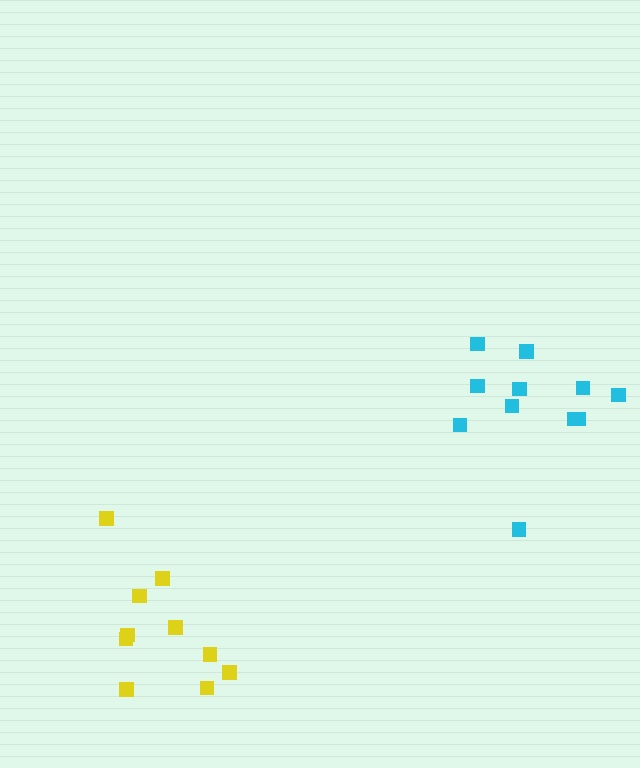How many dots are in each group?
Group 1: 10 dots, Group 2: 11 dots (21 total).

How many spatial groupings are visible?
There are 2 spatial groupings.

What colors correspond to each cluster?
The clusters are colored: yellow, cyan.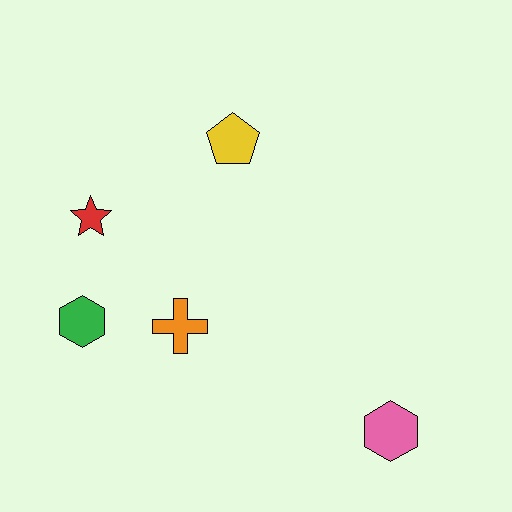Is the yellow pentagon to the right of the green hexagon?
Yes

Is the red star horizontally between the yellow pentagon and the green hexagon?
Yes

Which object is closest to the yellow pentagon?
The red star is closest to the yellow pentagon.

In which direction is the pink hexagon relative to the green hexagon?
The pink hexagon is to the right of the green hexagon.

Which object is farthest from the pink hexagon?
The red star is farthest from the pink hexagon.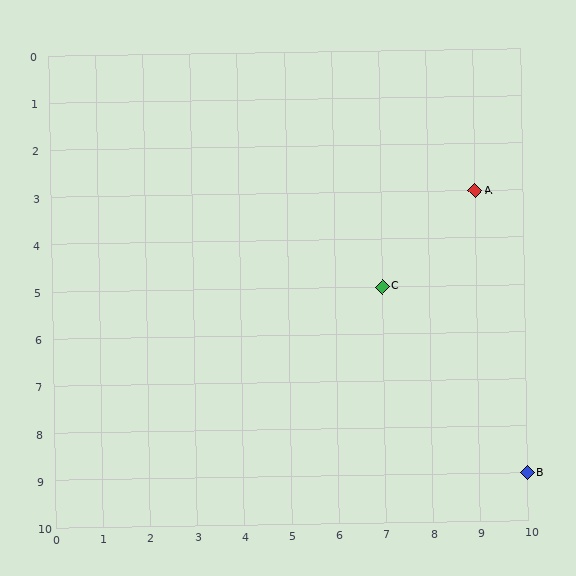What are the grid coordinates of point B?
Point B is at grid coordinates (10, 9).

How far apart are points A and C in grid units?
Points A and C are 2 columns and 2 rows apart (about 2.8 grid units diagonally).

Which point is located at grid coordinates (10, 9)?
Point B is at (10, 9).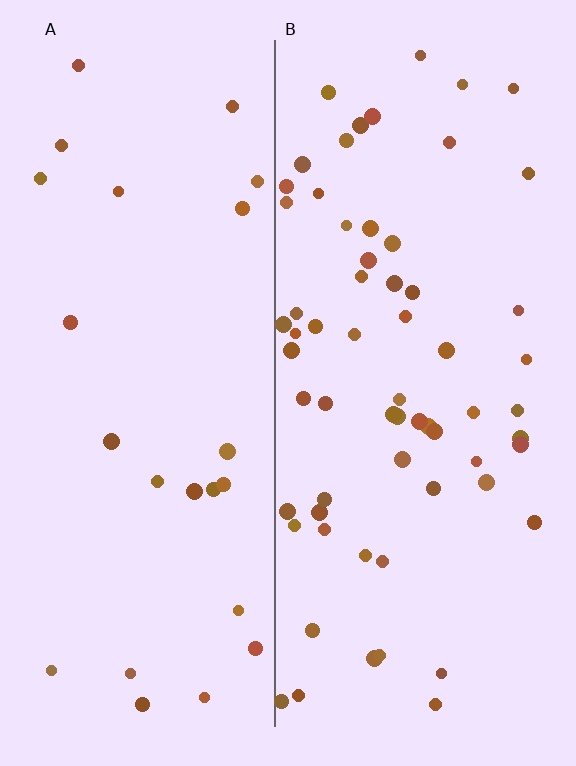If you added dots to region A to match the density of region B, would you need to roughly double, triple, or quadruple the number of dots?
Approximately triple.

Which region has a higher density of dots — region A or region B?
B (the right).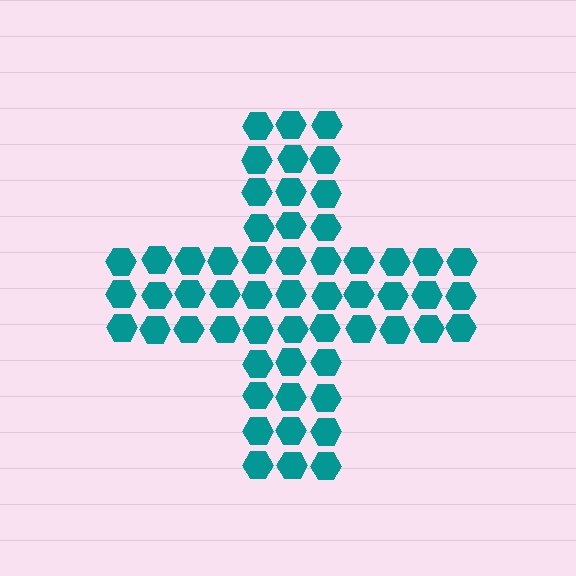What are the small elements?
The small elements are hexagons.